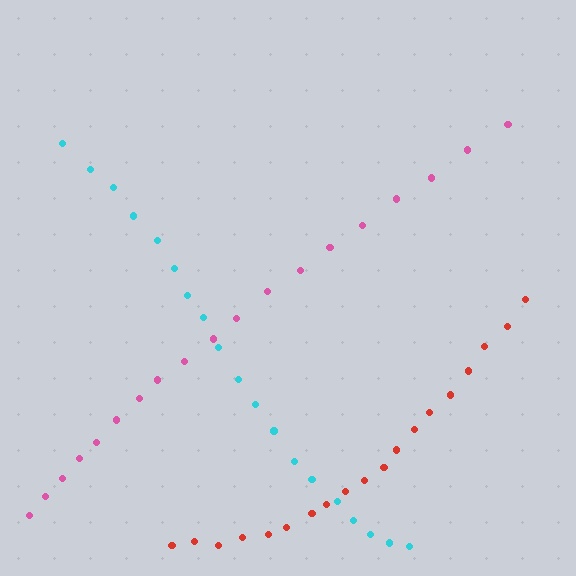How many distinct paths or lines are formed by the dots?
There are 3 distinct paths.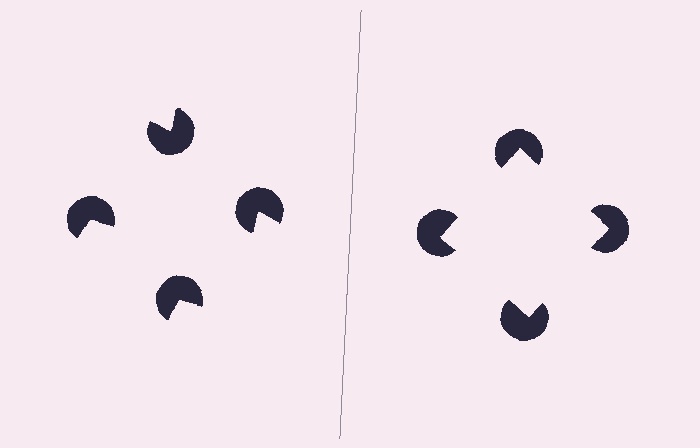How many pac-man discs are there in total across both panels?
8 — 4 on each side.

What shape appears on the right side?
An illusory square.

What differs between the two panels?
The pac-man discs are positioned identically on both sides; only the wedge orientations differ. On the right they align to a square; on the left they are misaligned.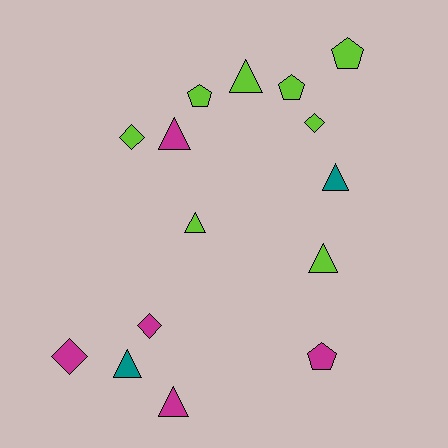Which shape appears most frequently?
Triangle, with 7 objects.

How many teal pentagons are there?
There are no teal pentagons.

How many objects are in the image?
There are 15 objects.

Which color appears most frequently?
Lime, with 8 objects.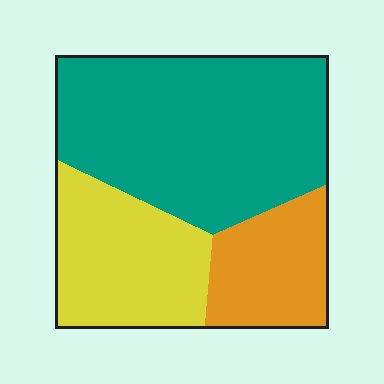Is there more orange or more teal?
Teal.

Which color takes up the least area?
Orange, at roughly 20%.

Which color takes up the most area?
Teal, at roughly 55%.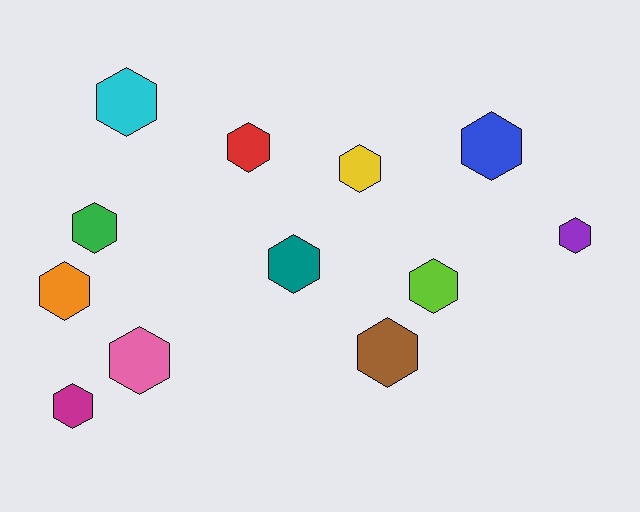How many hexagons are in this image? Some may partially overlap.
There are 12 hexagons.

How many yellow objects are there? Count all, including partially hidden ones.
There is 1 yellow object.